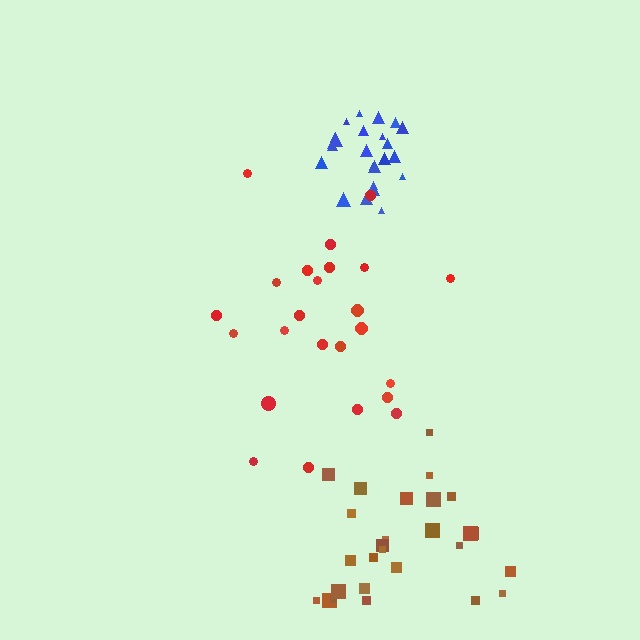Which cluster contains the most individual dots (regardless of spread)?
Brown (27).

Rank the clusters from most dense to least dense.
blue, brown, red.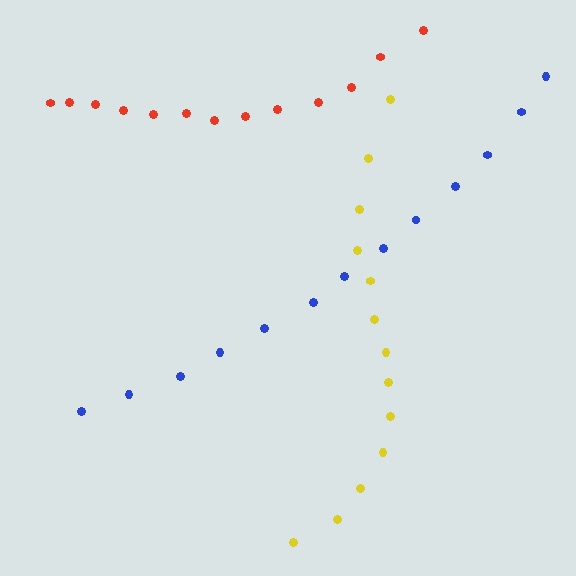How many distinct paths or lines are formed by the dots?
There are 3 distinct paths.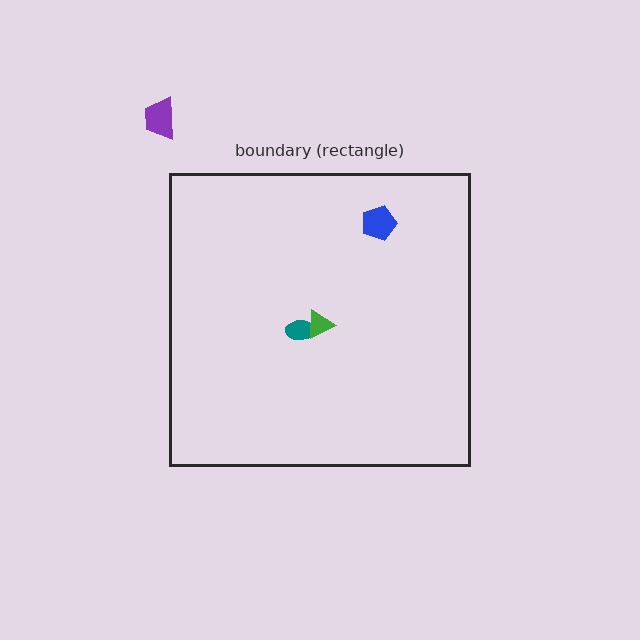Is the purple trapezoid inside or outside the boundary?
Outside.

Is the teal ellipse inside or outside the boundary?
Inside.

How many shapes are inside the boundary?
3 inside, 1 outside.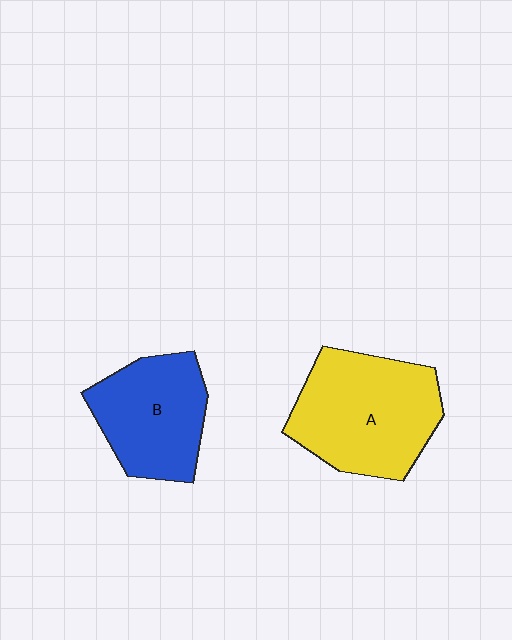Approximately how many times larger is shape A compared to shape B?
Approximately 1.3 times.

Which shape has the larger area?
Shape A (yellow).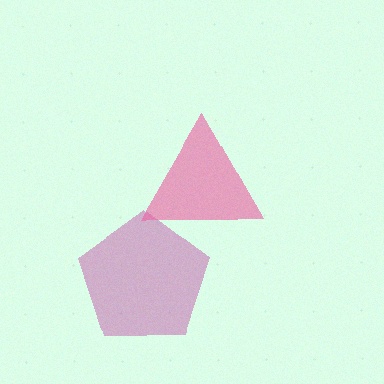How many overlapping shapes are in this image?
There are 2 overlapping shapes in the image.